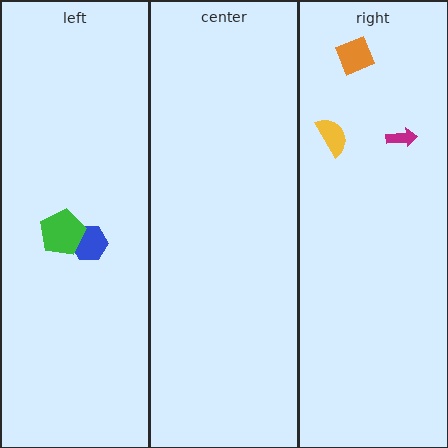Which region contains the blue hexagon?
The left region.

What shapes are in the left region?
The blue hexagon, the green pentagon.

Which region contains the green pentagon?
The left region.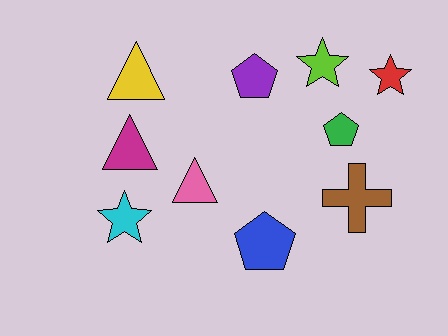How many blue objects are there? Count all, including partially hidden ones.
There is 1 blue object.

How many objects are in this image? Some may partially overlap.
There are 10 objects.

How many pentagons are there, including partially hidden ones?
There are 3 pentagons.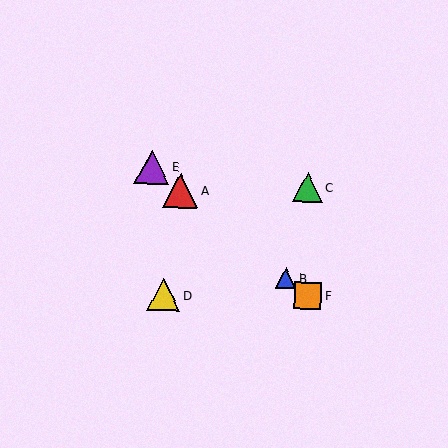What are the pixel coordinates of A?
Object A is at (180, 190).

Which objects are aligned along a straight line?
Objects A, B, E, F are aligned along a straight line.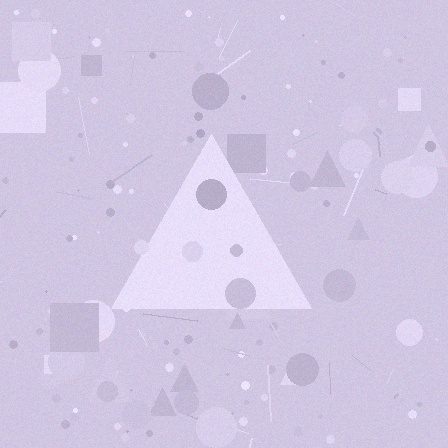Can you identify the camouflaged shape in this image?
The camouflaged shape is a triangle.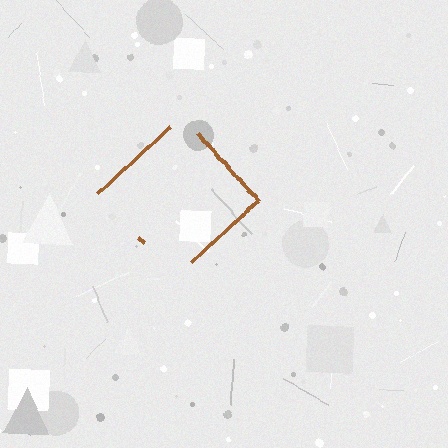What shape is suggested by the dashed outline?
The dashed outline suggests a diamond.